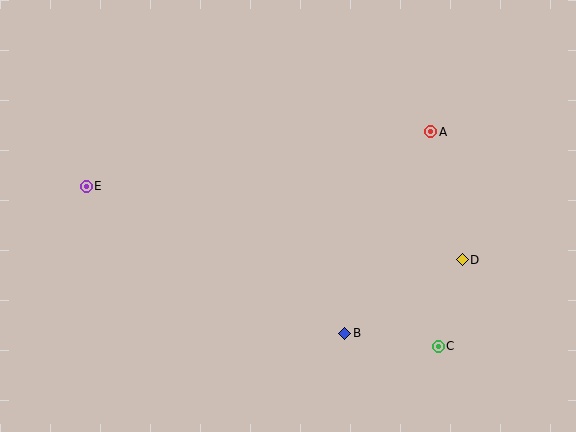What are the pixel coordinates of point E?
Point E is at (86, 186).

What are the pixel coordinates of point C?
Point C is at (438, 346).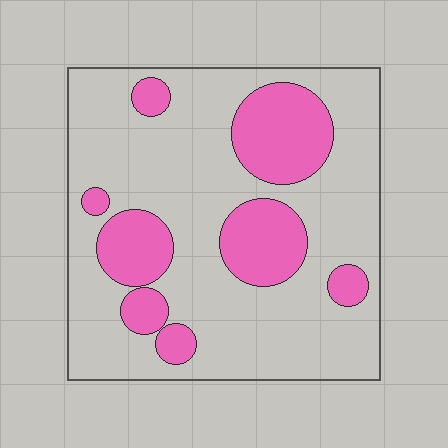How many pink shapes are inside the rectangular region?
8.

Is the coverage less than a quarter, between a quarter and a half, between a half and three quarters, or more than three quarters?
Between a quarter and a half.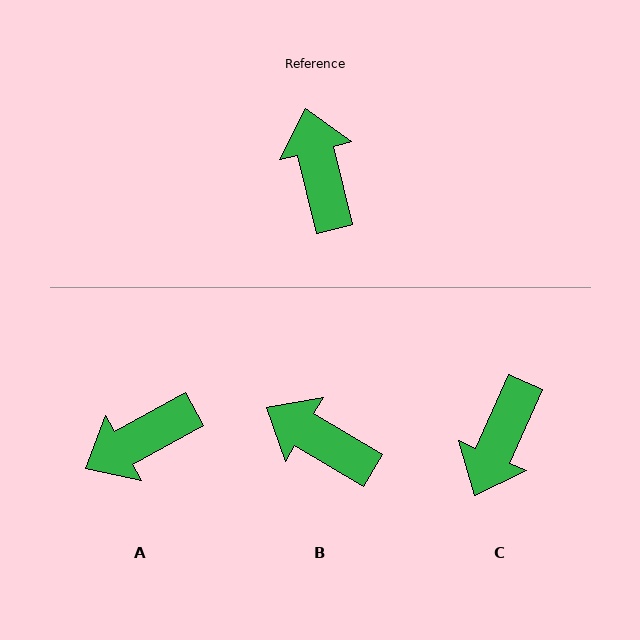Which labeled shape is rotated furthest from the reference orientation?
C, about 142 degrees away.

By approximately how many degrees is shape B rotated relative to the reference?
Approximately 45 degrees counter-clockwise.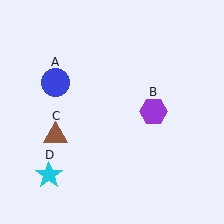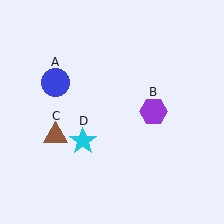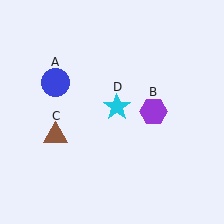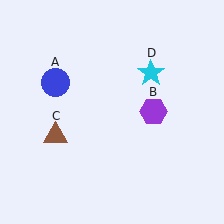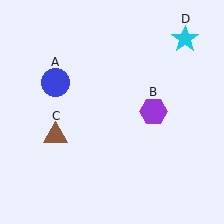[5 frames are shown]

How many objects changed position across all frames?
1 object changed position: cyan star (object D).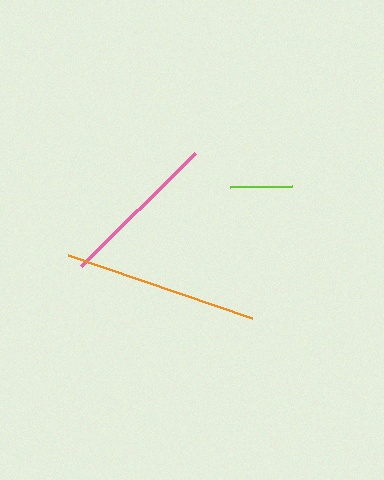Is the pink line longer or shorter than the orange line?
The orange line is longer than the pink line.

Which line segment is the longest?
The orange line is the longest at approximately 195 pixels.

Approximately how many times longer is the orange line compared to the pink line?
The orange line is approximately 1.2 times the length of the pink line.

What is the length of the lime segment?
The lime segment is approximately 62 pixels long.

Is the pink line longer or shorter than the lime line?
The pink line is longer than the lime line.